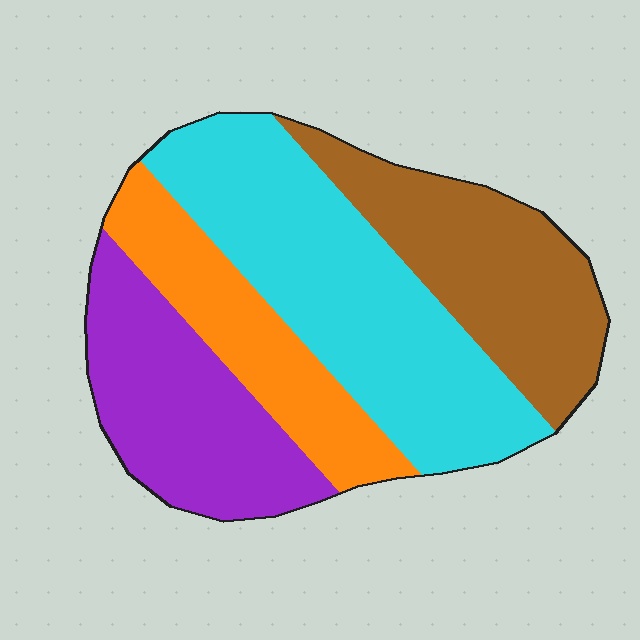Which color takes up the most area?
Cyan, at roughly 35%.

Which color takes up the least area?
Orange, at roughly 20%.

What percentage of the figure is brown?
Brown takes up less than a quarter of the figure.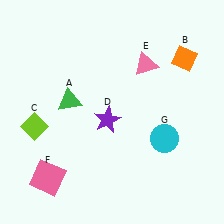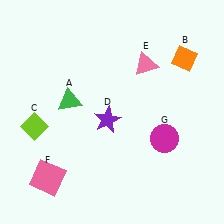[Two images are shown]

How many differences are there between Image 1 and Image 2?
There is 1 difference between the two images.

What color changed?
The circle (G) changed from cyan in Image 1 to magenta in Image 2.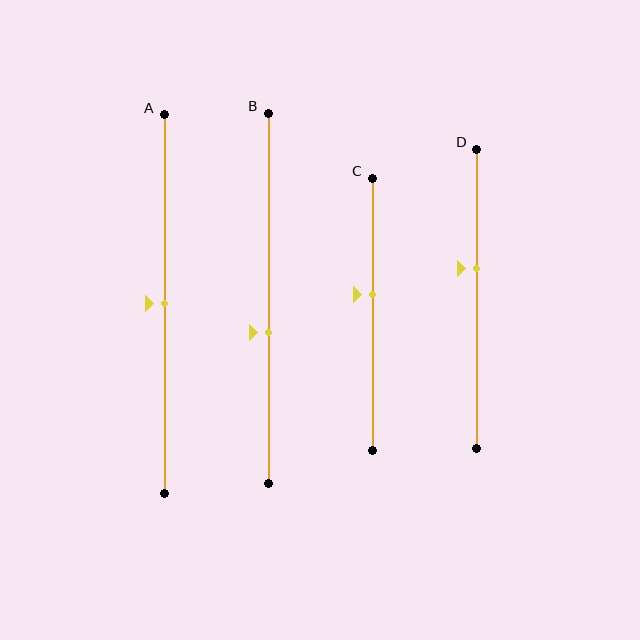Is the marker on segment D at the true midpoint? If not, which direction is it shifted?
No, the marker on segment D is shifted upward by about 10% of the segment length.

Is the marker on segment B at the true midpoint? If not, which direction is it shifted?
No, the marker on segment B is shifted downward by about 9% of the segment length.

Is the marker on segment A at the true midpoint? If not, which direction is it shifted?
Yes, the marker on segment A is at the true midpoint.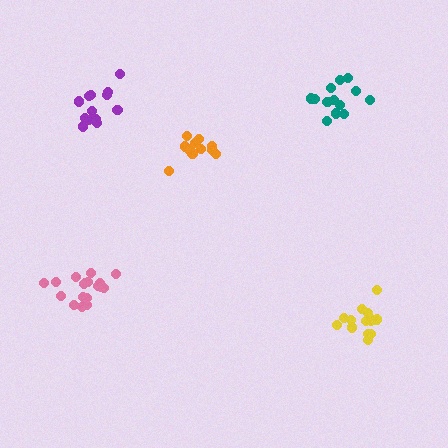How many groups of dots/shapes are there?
There are 5 groups.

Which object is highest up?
The teal cluster is topmost.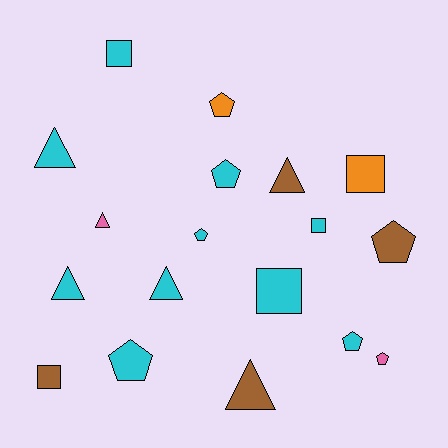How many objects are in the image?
There are 18 objects.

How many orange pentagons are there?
There is 1 orange pentagon.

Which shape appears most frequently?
Pentagon, with 7 objects.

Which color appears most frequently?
Cyan, with 10 objects.